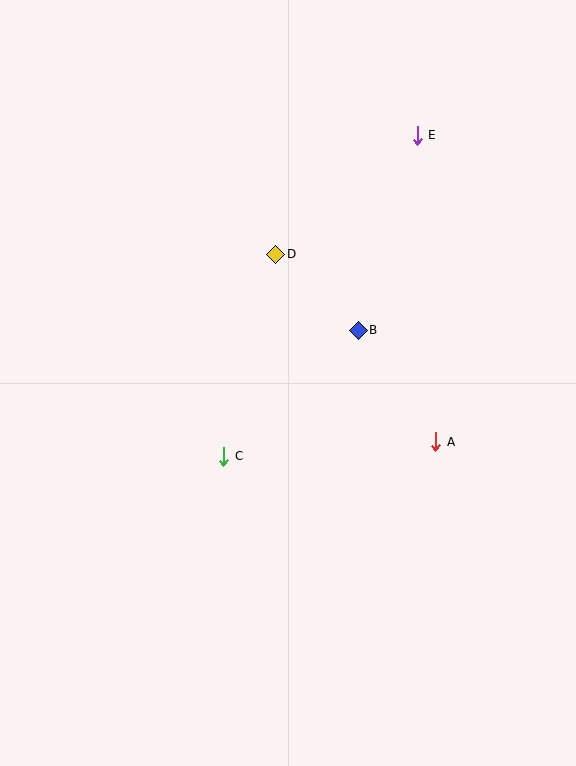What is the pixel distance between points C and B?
The distance between C and B is 184 pixels.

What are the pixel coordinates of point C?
Point C is at (224, 456).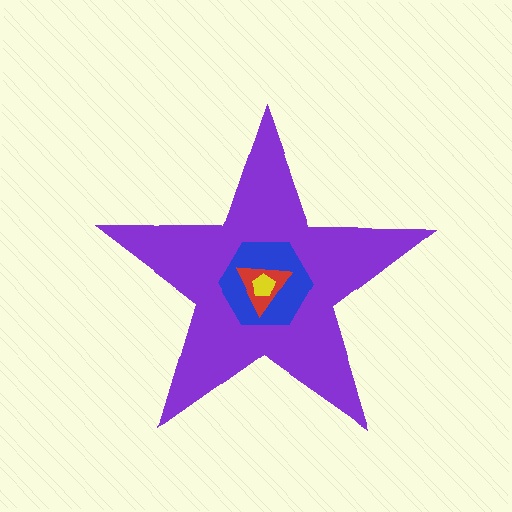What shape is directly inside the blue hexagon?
The red triangle.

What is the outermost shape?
The purple star.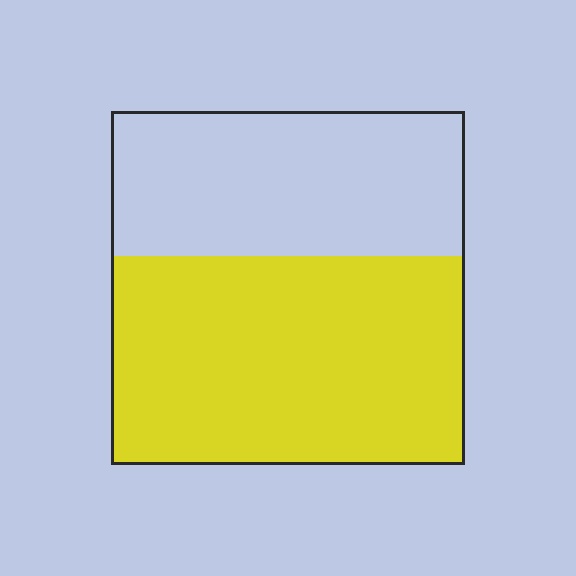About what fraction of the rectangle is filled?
About three fifths (3/5).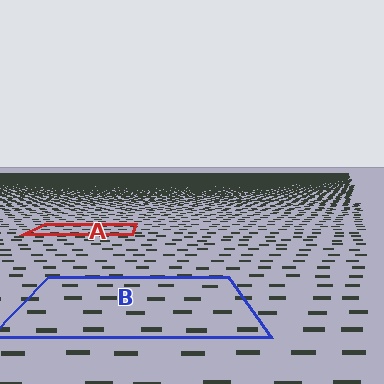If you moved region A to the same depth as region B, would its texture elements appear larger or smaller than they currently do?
They would appear larger. At a closer depth, the same texture elements are projected at a bigger on-screen size.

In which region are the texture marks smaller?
The texture marks are smaller in region A, because it is farther away.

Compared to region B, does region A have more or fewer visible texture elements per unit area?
Region A has more texture elements per unit area — they are packed more densely because it is farther away.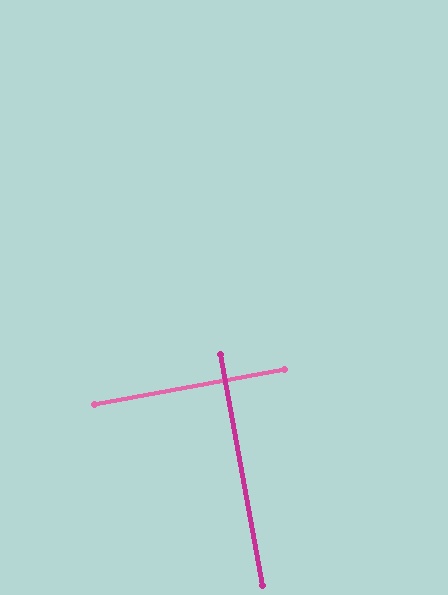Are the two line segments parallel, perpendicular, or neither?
Perpendicular — they meet at approximately 90°.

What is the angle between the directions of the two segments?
Approximately 90 degrees.